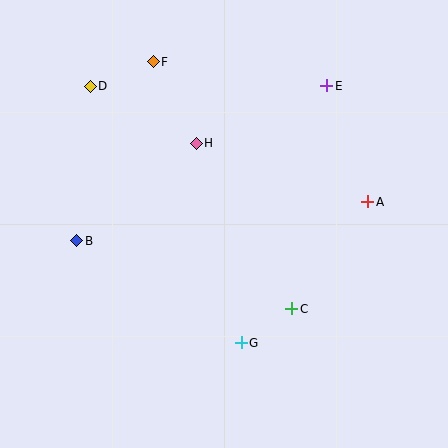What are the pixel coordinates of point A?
Point A is at (368, 202).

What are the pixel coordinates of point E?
Point E is at (327, 86).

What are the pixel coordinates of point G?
Point G is at (241, 343).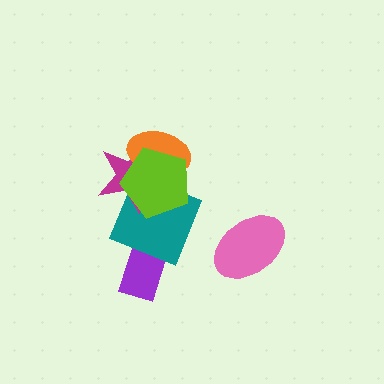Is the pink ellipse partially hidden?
No, no other shape covers it.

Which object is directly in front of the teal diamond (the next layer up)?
The magenta star is directly in front of the teal diamond.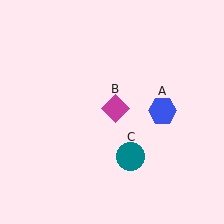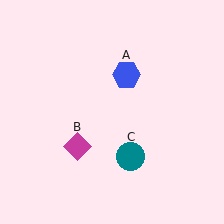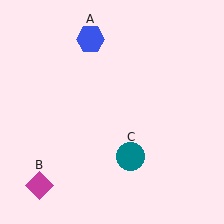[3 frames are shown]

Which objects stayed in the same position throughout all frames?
Teal circle (object C) remained stationary.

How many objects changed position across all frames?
2 objects changed position: blue hexagon (object A), magenta diamond (object B).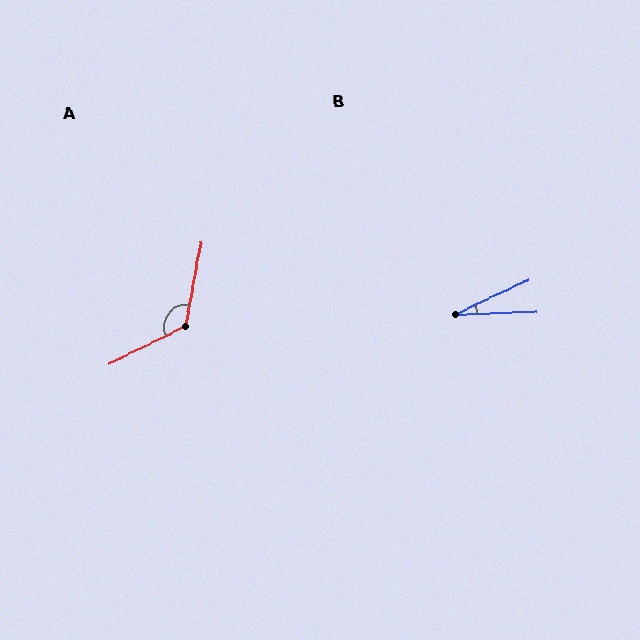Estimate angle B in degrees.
Approximately 23 degrees.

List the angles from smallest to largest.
B (23°), A (127°).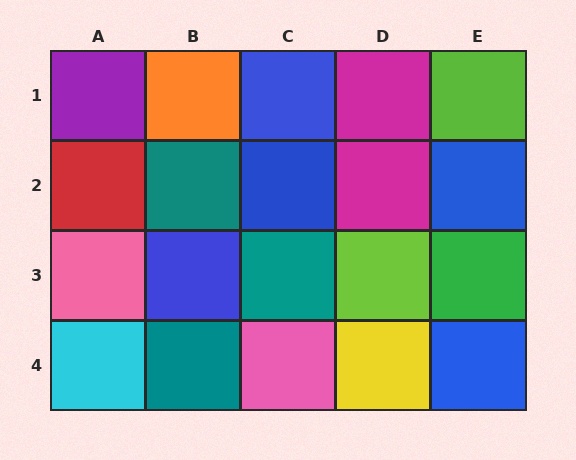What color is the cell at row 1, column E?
Lime.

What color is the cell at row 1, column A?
Purple.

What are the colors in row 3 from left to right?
Pink, blue, teal, lime, green.